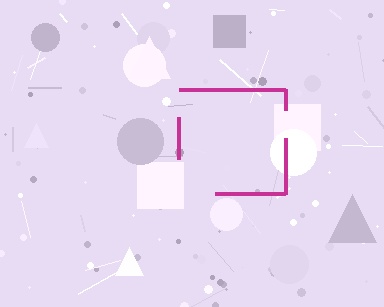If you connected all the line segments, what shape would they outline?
They would outline a square.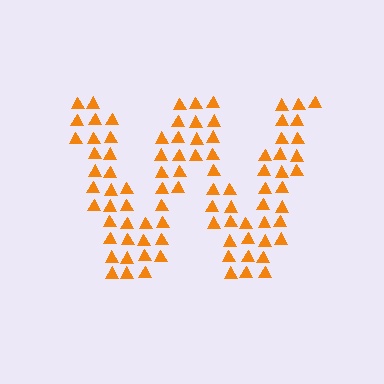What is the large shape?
The large shape is the letter W.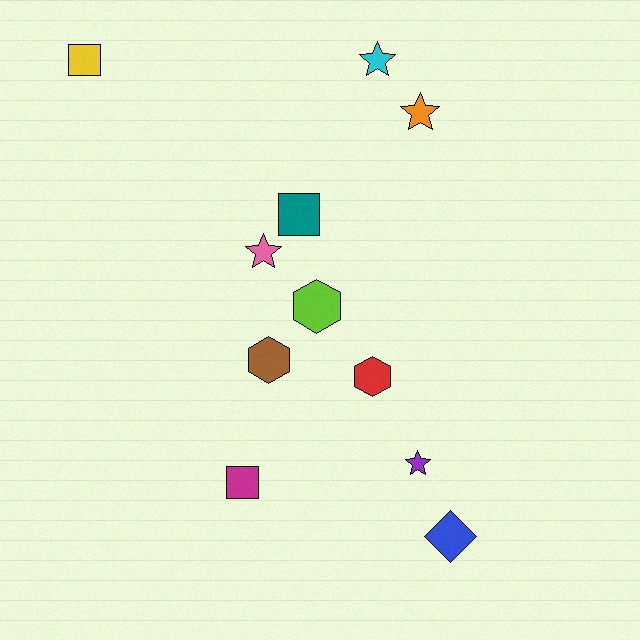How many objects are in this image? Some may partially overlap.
There are 11 objects.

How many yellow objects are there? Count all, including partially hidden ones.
There is 1 yellow object.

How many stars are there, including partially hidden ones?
There are 4 stars.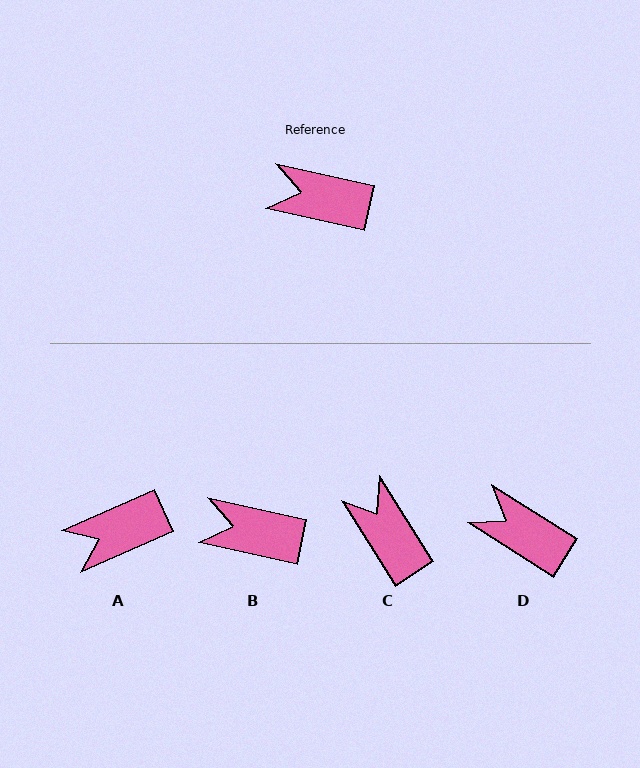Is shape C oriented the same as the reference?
No, it is off by about 46 degrees.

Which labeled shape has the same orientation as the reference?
B.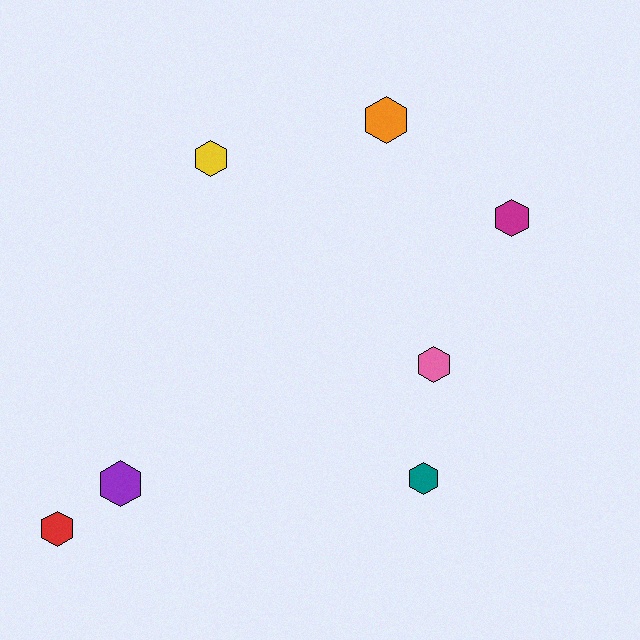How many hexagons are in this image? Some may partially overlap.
There are 7 hexagons.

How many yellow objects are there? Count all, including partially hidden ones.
There is 1 yellow object.